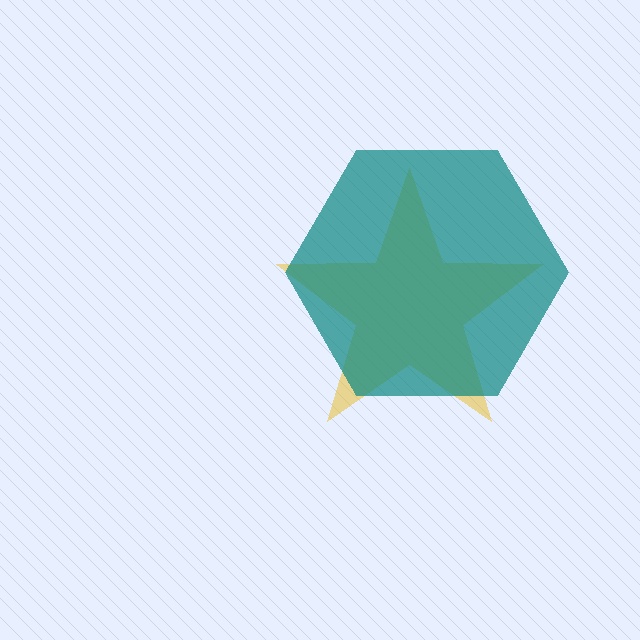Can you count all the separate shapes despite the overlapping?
Yes, there are 2 separate shapes.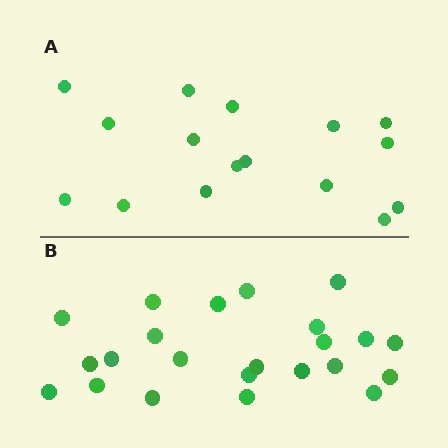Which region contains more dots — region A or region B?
Region B (the bottom region) has more dots.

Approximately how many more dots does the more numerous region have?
Region B has roughly 8 or so more dots than region A.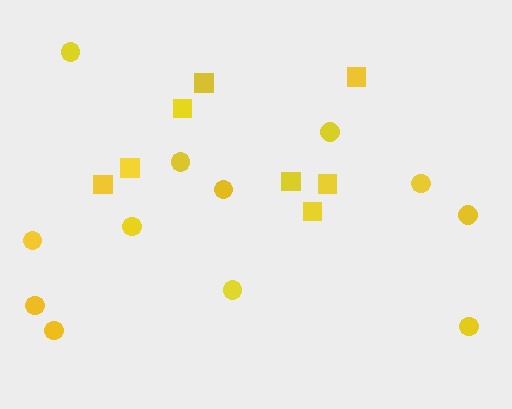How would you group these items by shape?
There are 2 groups: one group of circles (12) and one group of squares (8).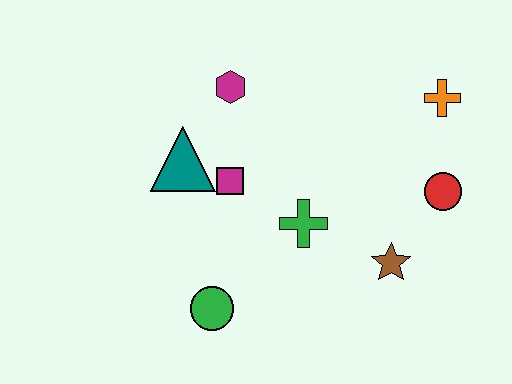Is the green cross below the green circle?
No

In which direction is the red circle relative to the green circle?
The red circle is to the right of the green circle.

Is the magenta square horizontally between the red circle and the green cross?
No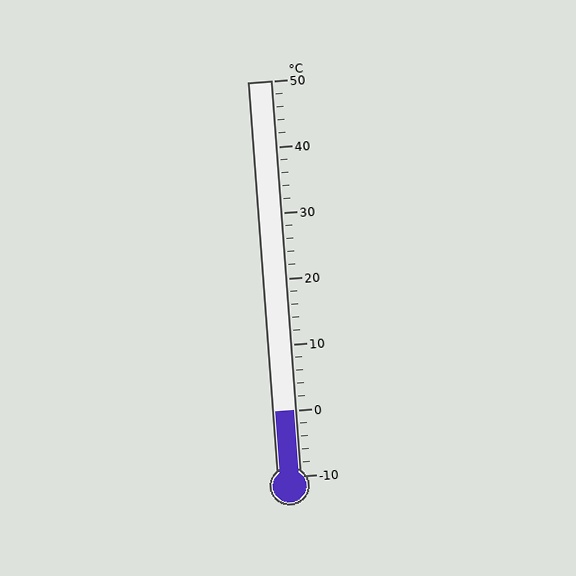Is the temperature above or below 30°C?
The temperature is below 30°C.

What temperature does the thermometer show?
The thermometer shows approximately 0°C.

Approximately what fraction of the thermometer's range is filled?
The thermometer is filled to approximately 15% of its range.